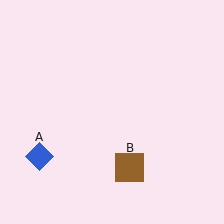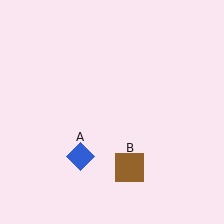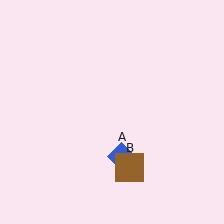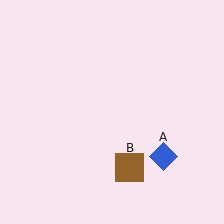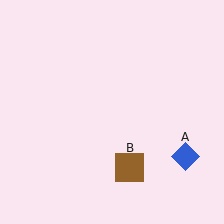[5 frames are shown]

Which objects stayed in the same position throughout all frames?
Brown square (object B) remained stationary.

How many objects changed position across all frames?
1 object changed position: blue diamond (object A).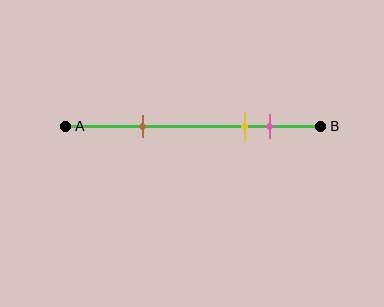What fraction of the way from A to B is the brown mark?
The brown mark is approximately 30% (0.3) of the way from A to B.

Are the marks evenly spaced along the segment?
No, the marks are not evenly spaced.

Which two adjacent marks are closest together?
The yellow and pink marks are the closest adjacent pair.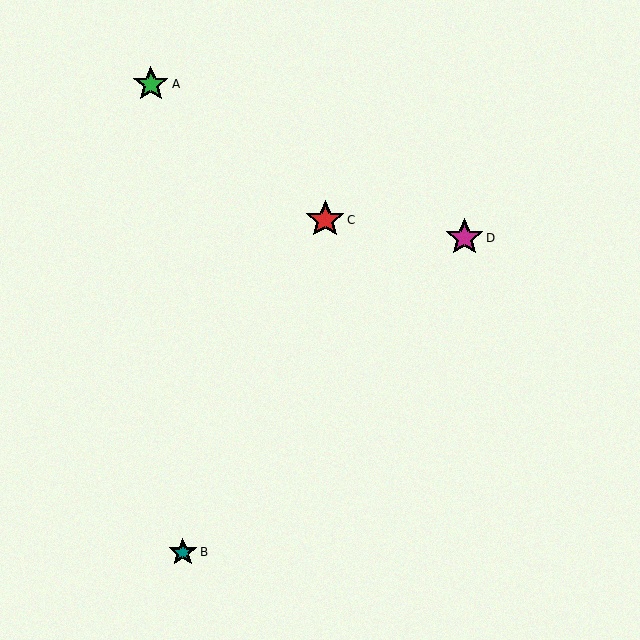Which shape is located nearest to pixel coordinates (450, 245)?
The magenta star (labeled D) at (464, 238) is nearest to that location.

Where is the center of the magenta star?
The center of the magenta star is at (464, 238).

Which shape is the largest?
The red star (labeled C) is the largest.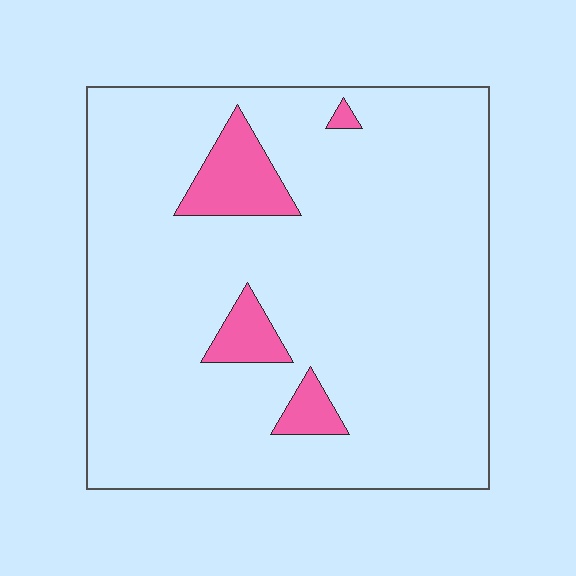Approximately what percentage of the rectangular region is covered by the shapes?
Approximately 10%.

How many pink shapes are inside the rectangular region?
4.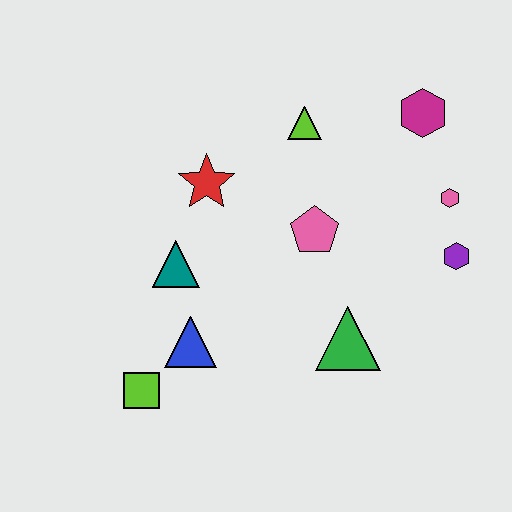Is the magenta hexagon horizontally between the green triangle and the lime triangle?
No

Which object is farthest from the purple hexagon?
The lime square is farthest from the purple hexagon.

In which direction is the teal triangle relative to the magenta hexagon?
The teal triangle is to the left of the magenta hexagon.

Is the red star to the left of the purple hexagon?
Yes